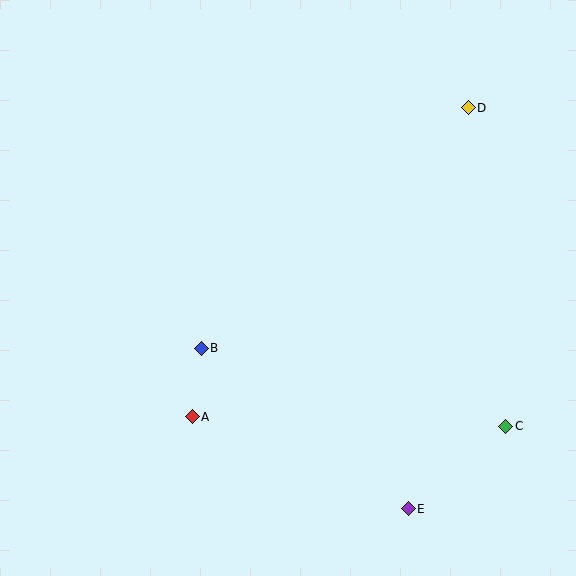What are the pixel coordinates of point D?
Point D is at (468, 108).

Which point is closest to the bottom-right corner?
Point C is closest to the bottom-right corner.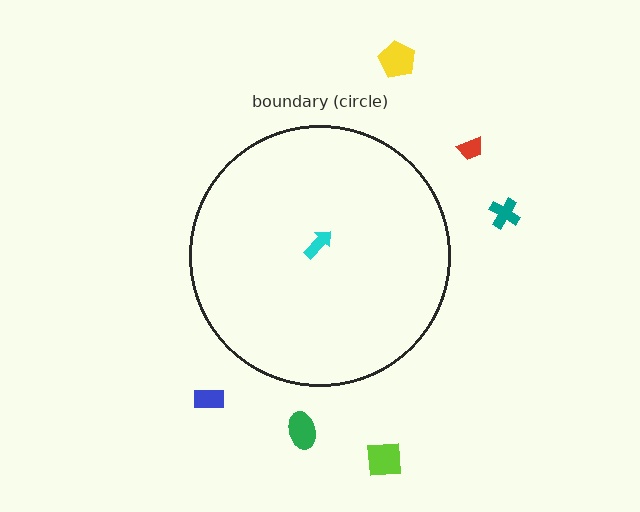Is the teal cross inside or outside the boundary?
Outside.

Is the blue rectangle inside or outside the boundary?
Outside.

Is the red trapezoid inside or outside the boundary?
Outside.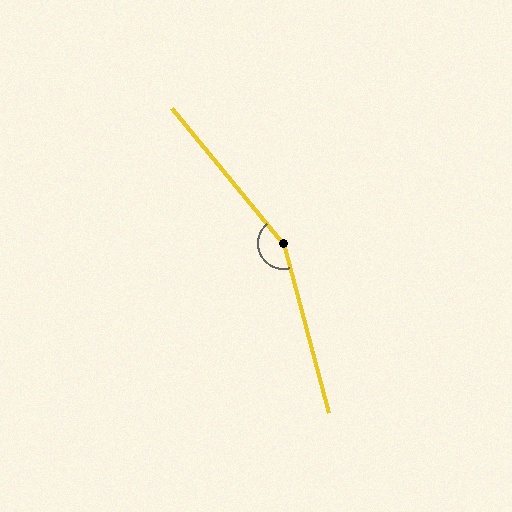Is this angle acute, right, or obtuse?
It is obtuse.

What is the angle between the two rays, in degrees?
Approximately 155 degrees.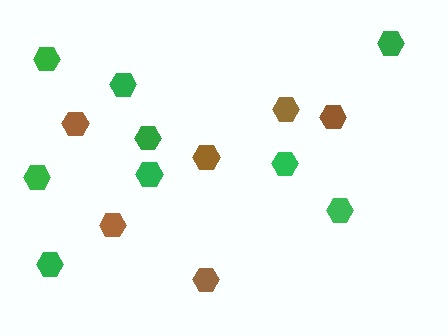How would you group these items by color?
There are 2 groups: one group of green hexagons (9) and one group of brown hexagons (6).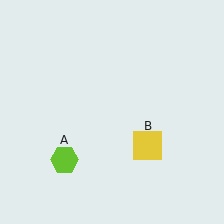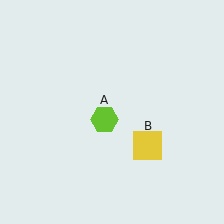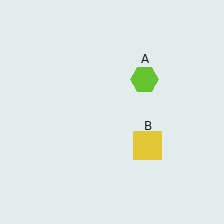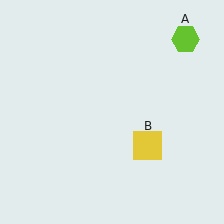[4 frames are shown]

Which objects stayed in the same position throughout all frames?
Yellow square (object B) remained stationary.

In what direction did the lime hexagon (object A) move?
The lime hexagon (object A) moved up and to the right.